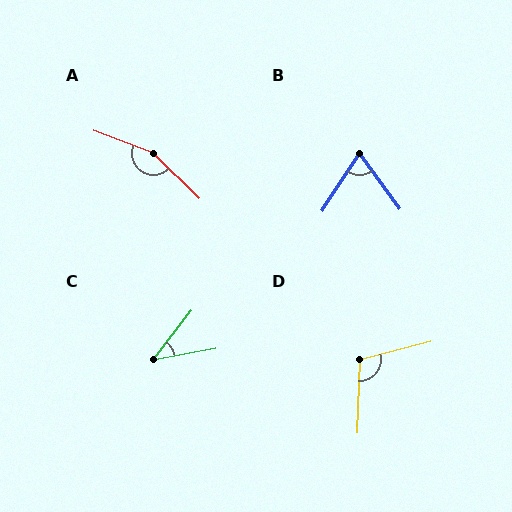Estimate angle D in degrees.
Approximately 106 degrees.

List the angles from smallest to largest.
C (41°), B (70°), D (106°), A (157°).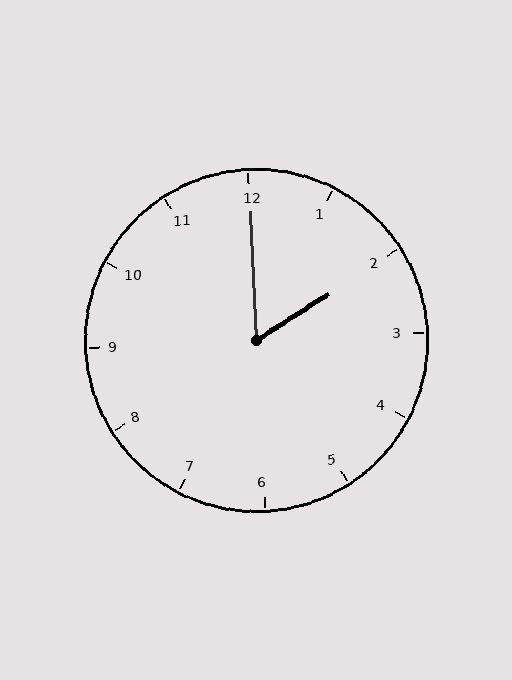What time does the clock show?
2:00.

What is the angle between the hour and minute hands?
Approximately 60 degrees.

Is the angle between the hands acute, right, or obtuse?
It is acute.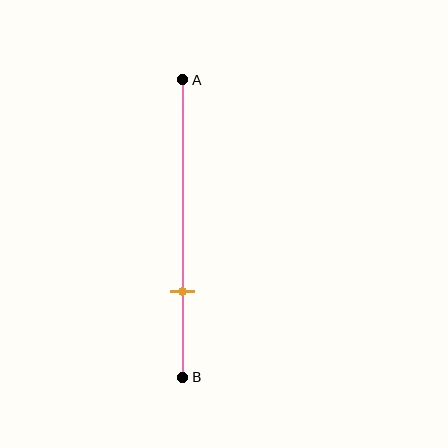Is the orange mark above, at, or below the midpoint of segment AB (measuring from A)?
The orange mark is below the midpoint of segment AB.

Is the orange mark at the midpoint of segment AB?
No, the mark is at about 70% from A, not at the 50% midpoint.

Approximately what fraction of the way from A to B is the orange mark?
The orange mark is approximately 70% of the way from A to B.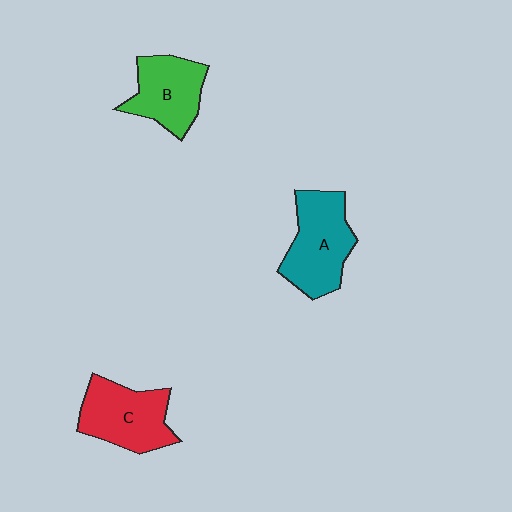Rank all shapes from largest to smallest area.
From largest to smallest: A (teal), C (red), B (green).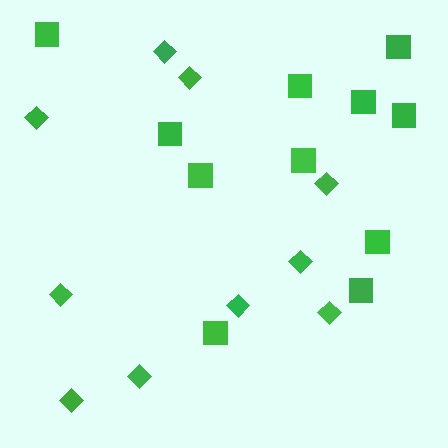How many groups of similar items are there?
There are 2 groups: one group of squares (11) and one group of diamonds (10).